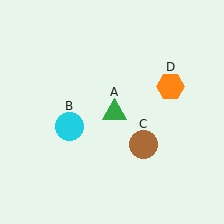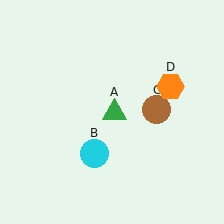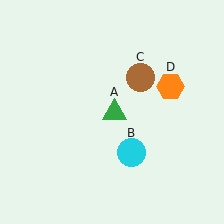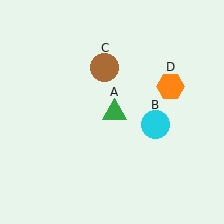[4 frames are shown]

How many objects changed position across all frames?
2 objects changed position: cyan circle (object B), brown circle (object C).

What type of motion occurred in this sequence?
The cyan circle (object B), brown circle (object C) rotated counterclockwise around the center of the scene.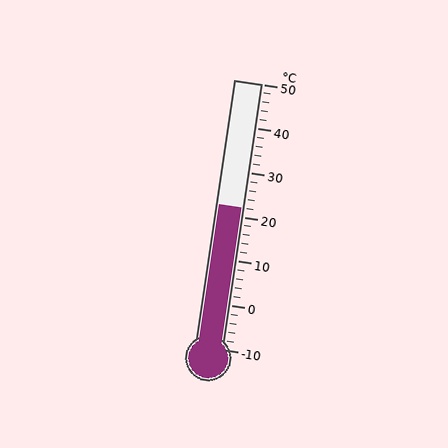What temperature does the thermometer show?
The thermometer shows approximately 22°C.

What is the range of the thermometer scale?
The thermometer scale ranges from -10°C to 50°C.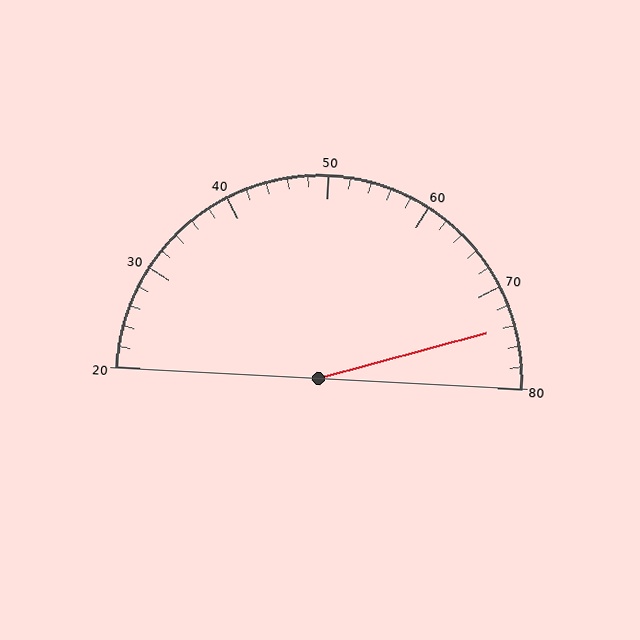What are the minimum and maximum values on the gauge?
The gauge ranges from 20 to 80.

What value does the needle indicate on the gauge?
The needle indicates approximately 74.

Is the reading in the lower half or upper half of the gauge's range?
The reading is in the upper half of the range (20 to 80).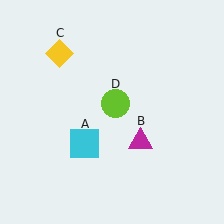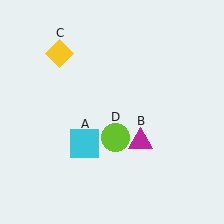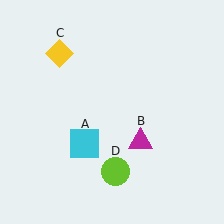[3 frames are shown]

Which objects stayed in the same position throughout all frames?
Cyan square (object A) and magenta triangle (object B) and yellow diamond (object C) remained stationary.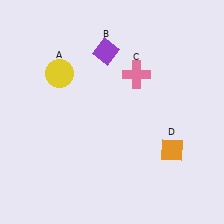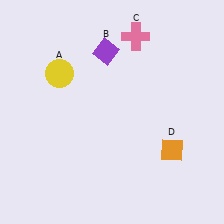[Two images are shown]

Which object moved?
The pink cross (C) moved up.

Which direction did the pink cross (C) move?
The pink cross (C) moved up.